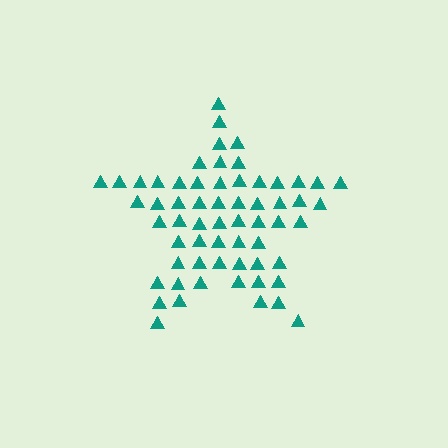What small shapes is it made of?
It is made of small triangles.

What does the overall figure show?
The overall figure shows a star.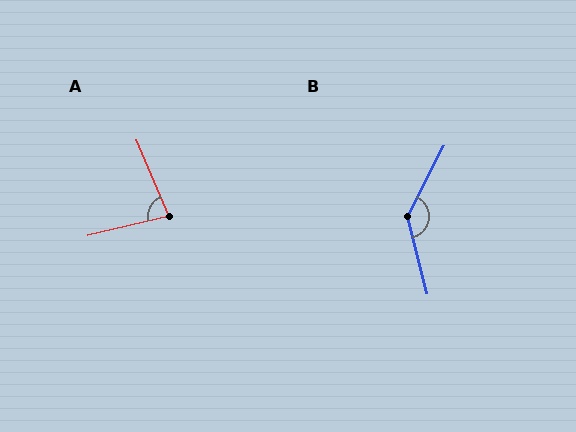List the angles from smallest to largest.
A (80°), B (139°).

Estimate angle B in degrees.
Approximately 139 degrees.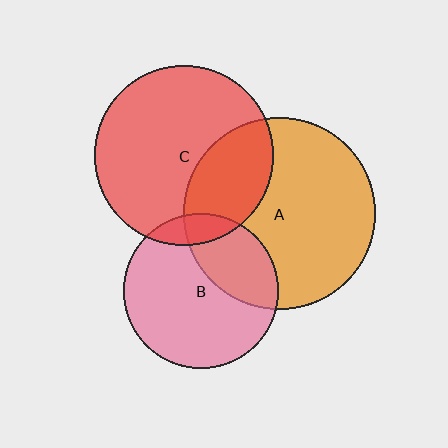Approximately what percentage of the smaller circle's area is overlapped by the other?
Approximately 30%.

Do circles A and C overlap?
Yes.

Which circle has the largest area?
Circle A (orange).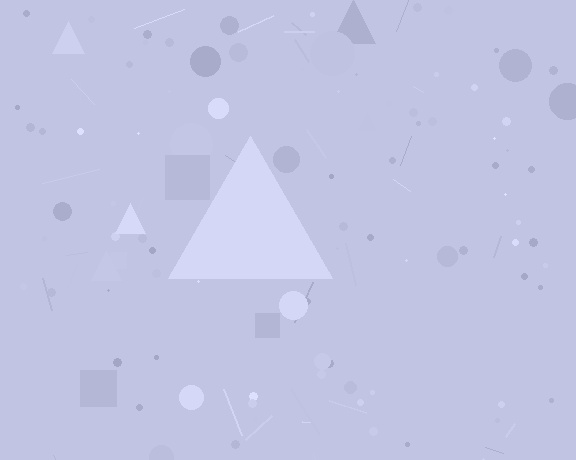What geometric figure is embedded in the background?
A triangle is embedded in the background.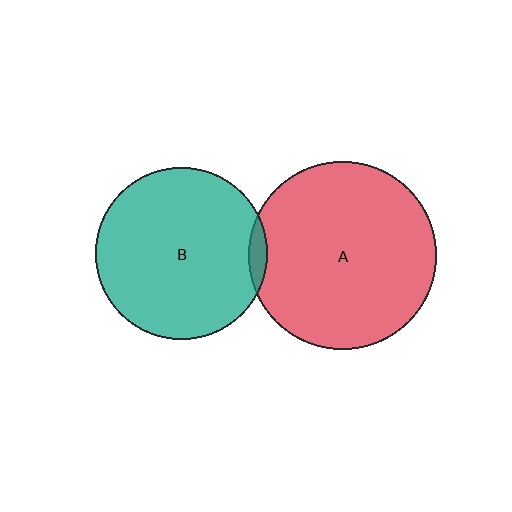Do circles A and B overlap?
Yes.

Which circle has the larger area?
Circle A (red).